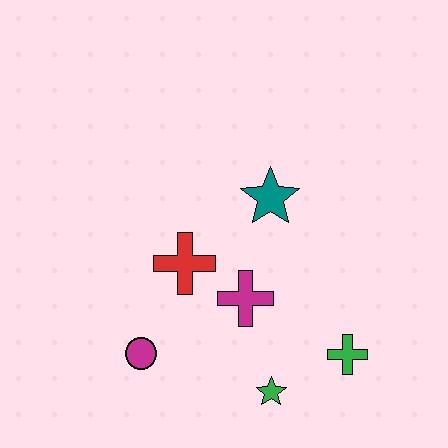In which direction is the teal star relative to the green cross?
The teal star is above the green cross.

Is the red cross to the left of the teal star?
Yes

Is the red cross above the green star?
Yes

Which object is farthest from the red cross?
The green cross is farthest from the red cross.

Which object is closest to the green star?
The green cross is closest to the green star.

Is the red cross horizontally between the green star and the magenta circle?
Yes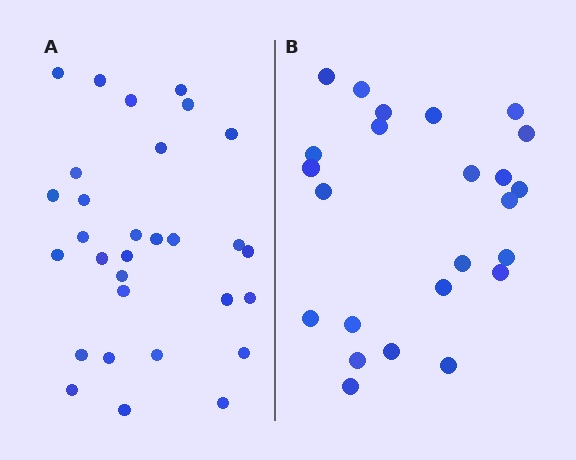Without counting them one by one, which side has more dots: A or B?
Region A (the left region) has more dots.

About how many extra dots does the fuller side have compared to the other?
Region A has about 6 more dots than region B.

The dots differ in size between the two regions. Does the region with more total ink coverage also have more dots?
No. Region B has more total ink coverage because its dots are larger, but region A actually contains more individual dots. Total area can be misleading — the number of items is what matters here.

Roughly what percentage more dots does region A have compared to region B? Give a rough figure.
About 25% more.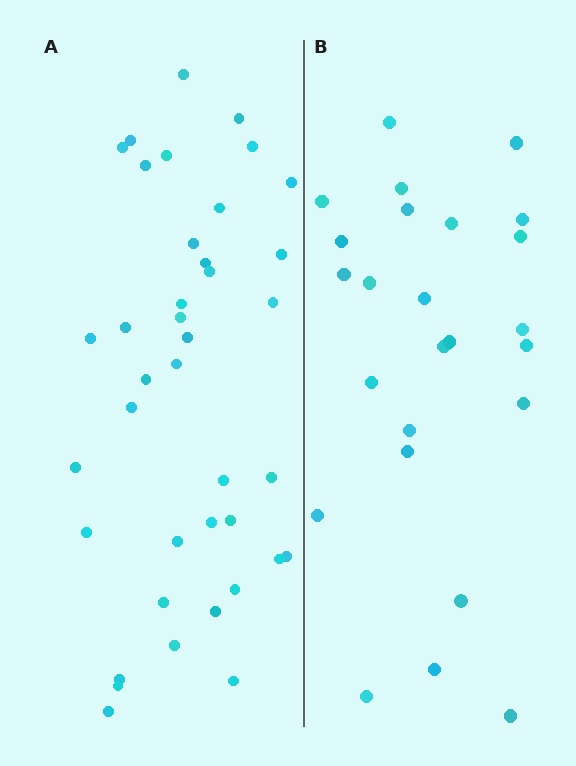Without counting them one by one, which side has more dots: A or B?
Region A (the left region) has more dots.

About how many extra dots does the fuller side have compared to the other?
Region A has approximately 15 more dots than region B.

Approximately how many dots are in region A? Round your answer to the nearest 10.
About 40 dots. (The exact count is 39, which rounds to 40.)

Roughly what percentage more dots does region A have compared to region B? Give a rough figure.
About 55% more.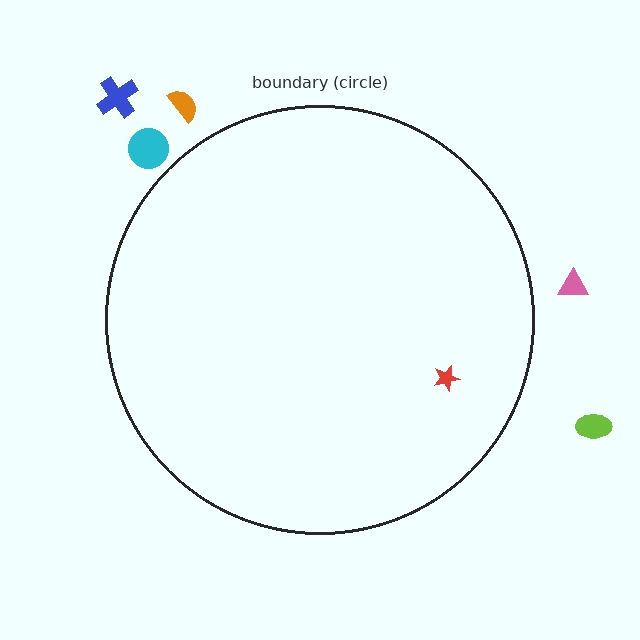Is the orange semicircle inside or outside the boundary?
Outside.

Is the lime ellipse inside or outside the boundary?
Outside.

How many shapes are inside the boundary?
1 inside, 5 outside.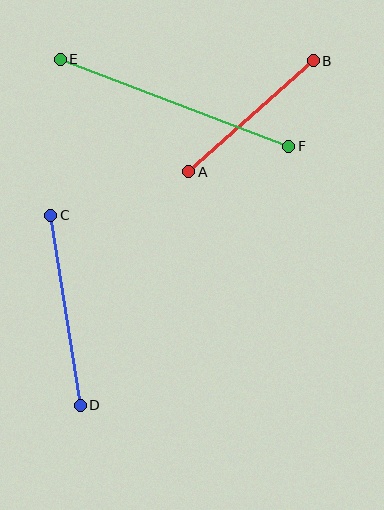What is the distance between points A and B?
The distance is approximately 167 pixels.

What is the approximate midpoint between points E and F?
The midpoint is at approximately (175, 103) pixels.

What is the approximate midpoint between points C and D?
The midpoint is at approximately (66, 310) pixels.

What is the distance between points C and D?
The distance is approximately 193 pixels.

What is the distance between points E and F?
The distance is approximately 244 pixels.